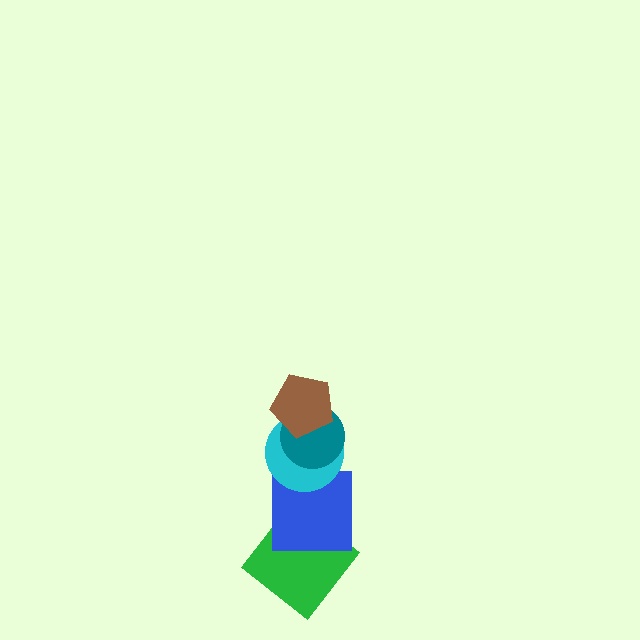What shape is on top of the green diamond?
The blue square is on top of the green diamond.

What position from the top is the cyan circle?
The cyan circle is 3rd from the top.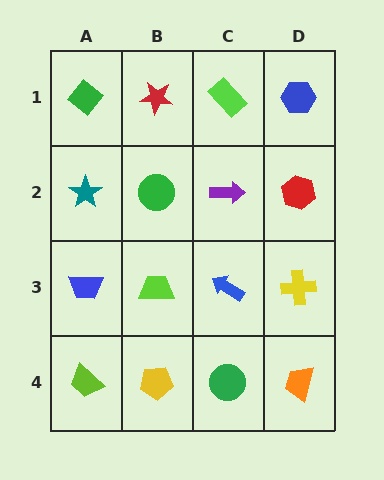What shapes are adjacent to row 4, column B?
A lime trapezoid (row 3, column B), a lime trapezoid (row 4, column A), a green circle (row 4, column C).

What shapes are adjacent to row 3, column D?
A red hexagon (row 2, column D), an orange trapezoid (row 4, column D), a blue arrow (row 3, column C).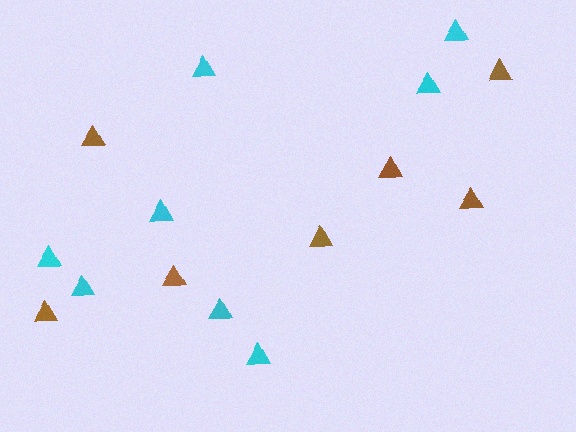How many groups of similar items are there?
There are 2 groups: one group of cyan triangles (8) and one group of brown triangles (7).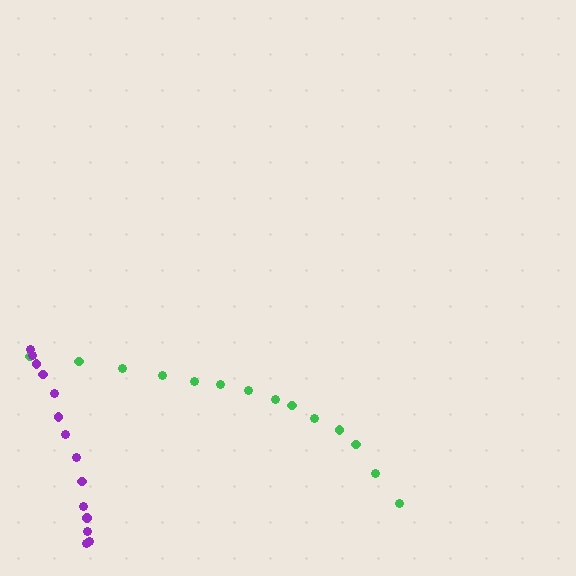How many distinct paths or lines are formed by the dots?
There are 2 distinct paths.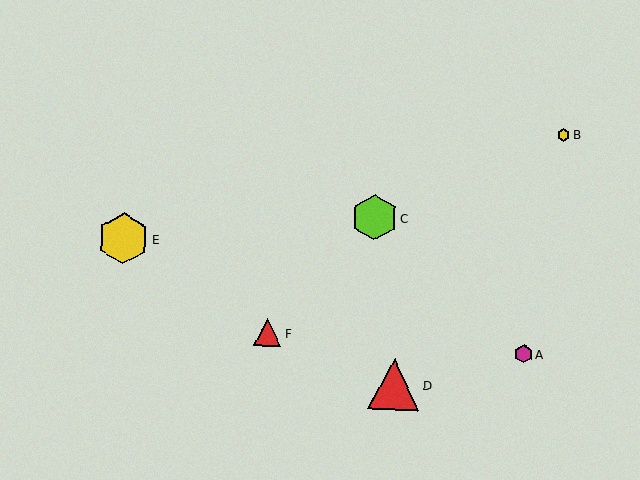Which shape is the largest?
The red triangle (labeled D) is the largest.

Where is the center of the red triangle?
The center of the red triangle is at (394, 384).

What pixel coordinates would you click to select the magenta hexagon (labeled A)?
Click at (524, 354) to select the magenta hexagon A.